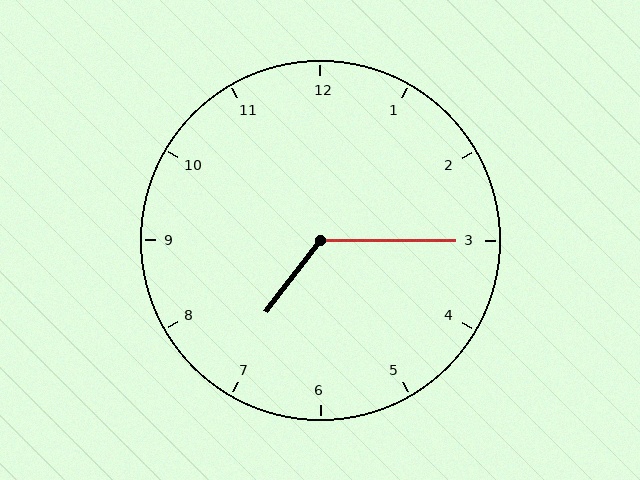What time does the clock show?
7:15.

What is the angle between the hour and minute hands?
Approximately 128 degrees.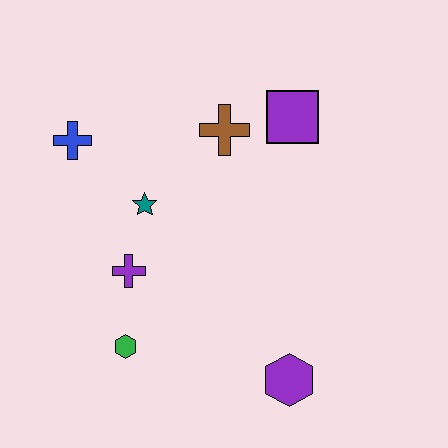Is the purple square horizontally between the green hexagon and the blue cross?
No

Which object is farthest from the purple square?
The green hexagon is farthest from the purple square.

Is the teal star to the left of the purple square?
Yes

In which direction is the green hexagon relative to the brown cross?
The green hexagon is below the brown cross.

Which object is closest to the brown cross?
The purple square is closest to the brown cross.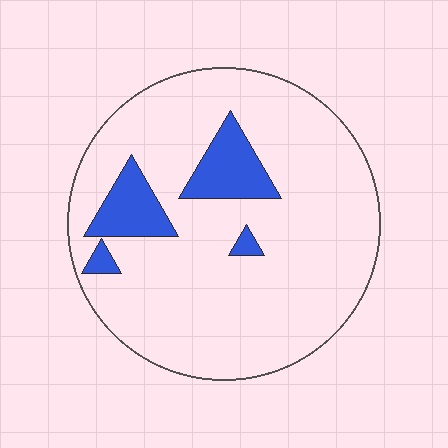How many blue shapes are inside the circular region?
4.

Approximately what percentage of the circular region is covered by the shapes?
Approximately 15%.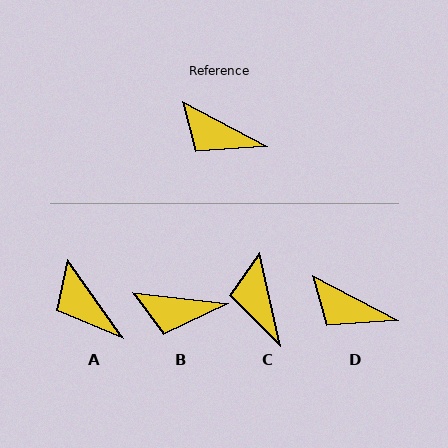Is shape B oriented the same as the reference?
No, it is off by about 22 degrees.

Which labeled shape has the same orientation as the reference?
D.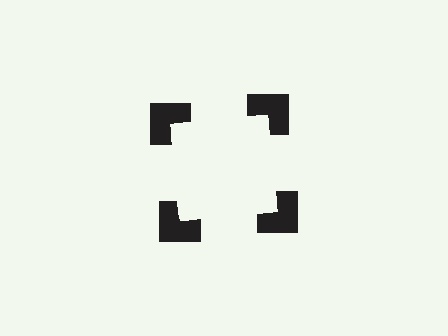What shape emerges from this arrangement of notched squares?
An illusory square — its edges are inferred from the aligned wedge cuts in the notched squares, not physically drawn.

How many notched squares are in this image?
There are 4 — one at each vertex of the illusory square.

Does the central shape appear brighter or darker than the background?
It typically appears slightly brighter than the background, even though no actual brightness change is drawn.